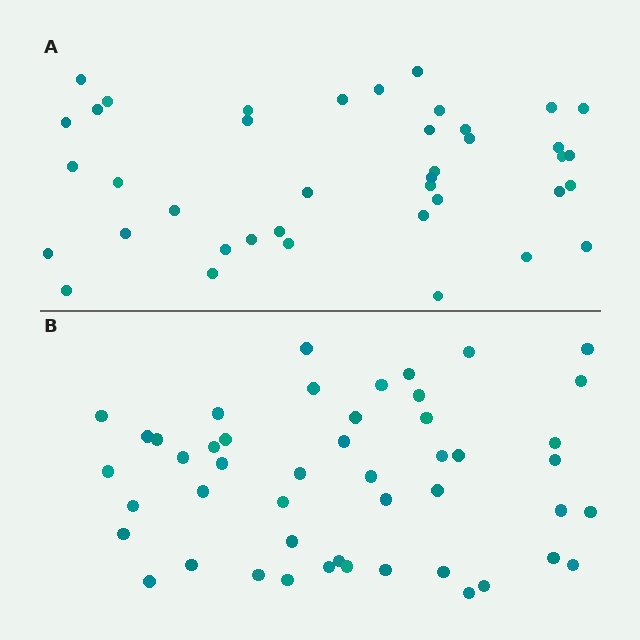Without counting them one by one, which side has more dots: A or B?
Region B (the bottom region) has more dots.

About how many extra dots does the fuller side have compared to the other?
Region B has roughly 8 or so more dots than region A.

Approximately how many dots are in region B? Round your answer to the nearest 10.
About 50 dots. (The exact count is 48, which rounds to 50.)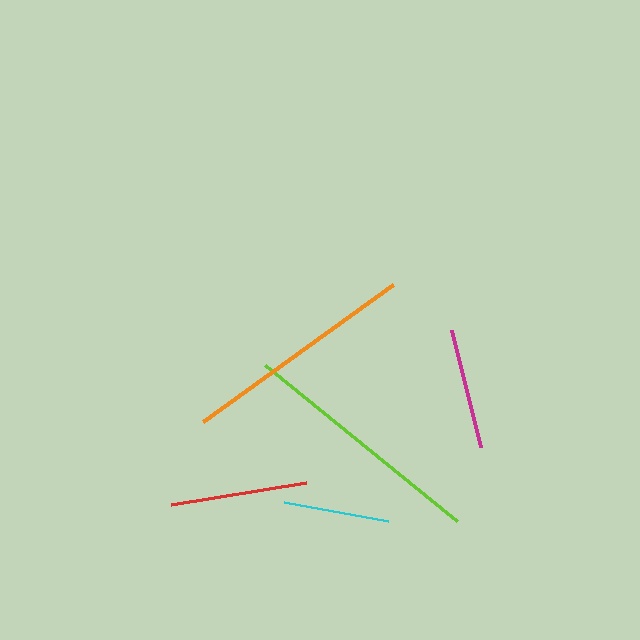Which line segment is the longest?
The lime line is the longest at approximately 247 pixels.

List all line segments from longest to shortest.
From longest to shortest: lime, orange, red, magenta, cyan.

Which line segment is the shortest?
The cyan line is the shortest at approximately 106 pixels.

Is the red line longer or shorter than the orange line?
The orange line is longer than the red line.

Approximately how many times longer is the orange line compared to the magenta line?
The orange line is approximately 2.0 times the length of the magenta line.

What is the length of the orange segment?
The orange segment is approximately 235 pixels long.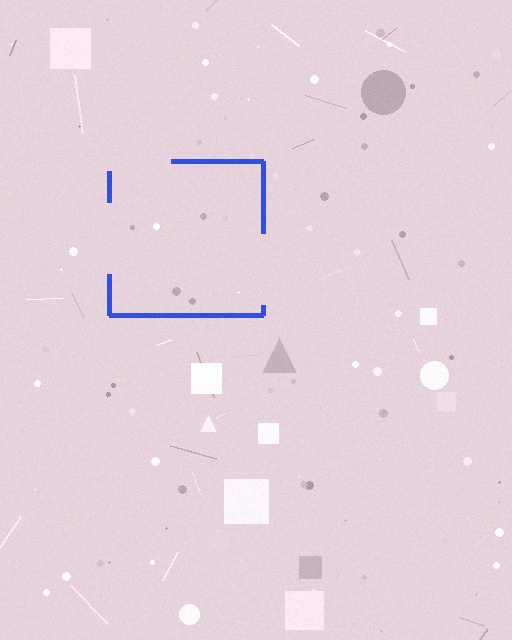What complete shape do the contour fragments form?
The contour fragments form a square.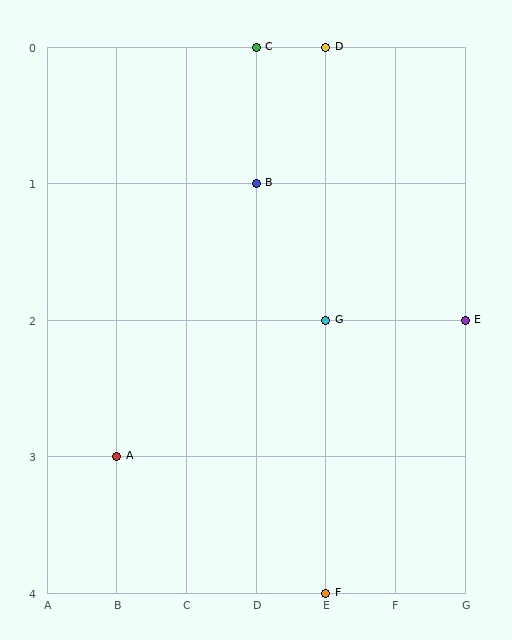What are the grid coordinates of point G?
Point G is at grid coordinates (E, 2).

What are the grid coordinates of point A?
Point A is at grid coordinates (B, 3).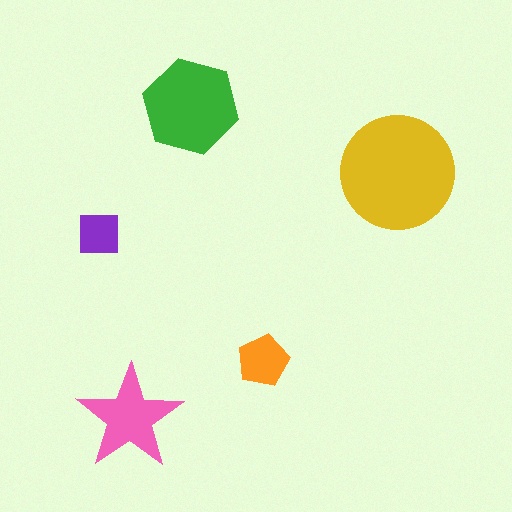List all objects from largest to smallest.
The yellow circle, the green hexagon, the pink star, the orange pentagon, the purple square.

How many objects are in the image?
There are 5 objects in the image.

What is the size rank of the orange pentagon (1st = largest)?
4th.